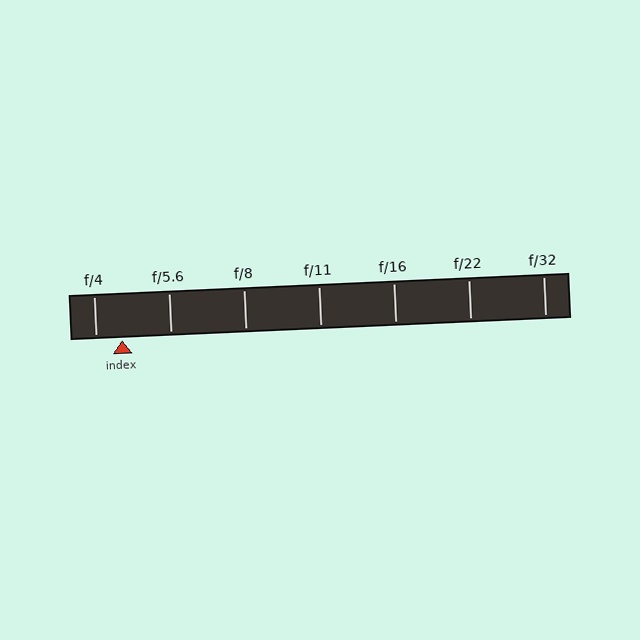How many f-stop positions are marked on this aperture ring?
There are 7 f-stop positions marked.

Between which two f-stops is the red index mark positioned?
The index mark is between f/4 and f/5.6.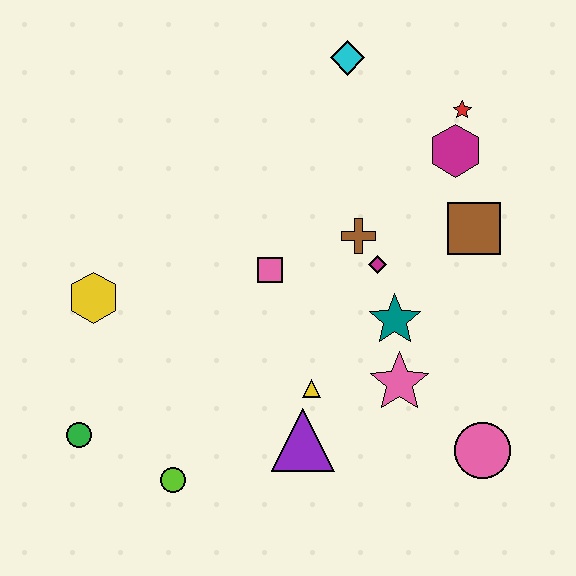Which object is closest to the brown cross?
The magenta diamond is closest to the brown cross.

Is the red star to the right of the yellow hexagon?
Yes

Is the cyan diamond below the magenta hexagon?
No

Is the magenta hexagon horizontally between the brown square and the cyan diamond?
Yes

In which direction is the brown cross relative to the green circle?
The brown cross is to the right of the green circle.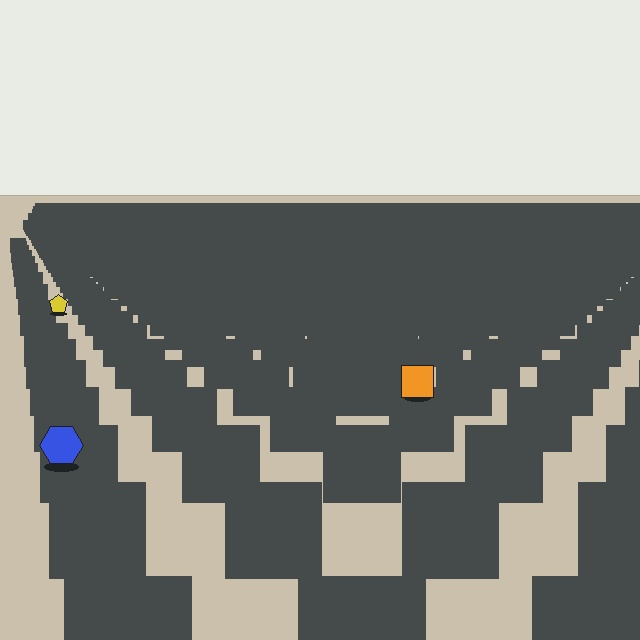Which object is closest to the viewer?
The blue hexagon is closest. The texture marks near it are larger and more spread out.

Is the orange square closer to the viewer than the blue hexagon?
No. The blue hexagon is closer — you can tell from the texture gradient: the ground texture is coarser near it.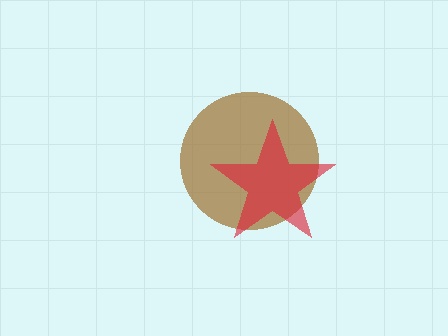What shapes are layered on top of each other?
The layered shapes are: a brown circle, a red star.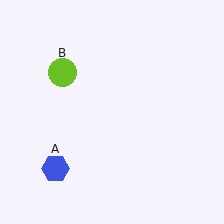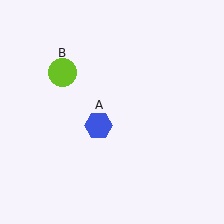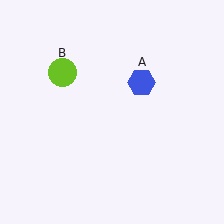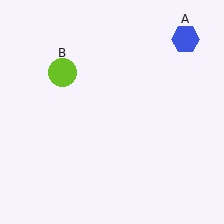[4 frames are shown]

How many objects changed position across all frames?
1 object changed position: blue hexagon (object A).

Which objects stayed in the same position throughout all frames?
Lime circle (object B) remained stationary.